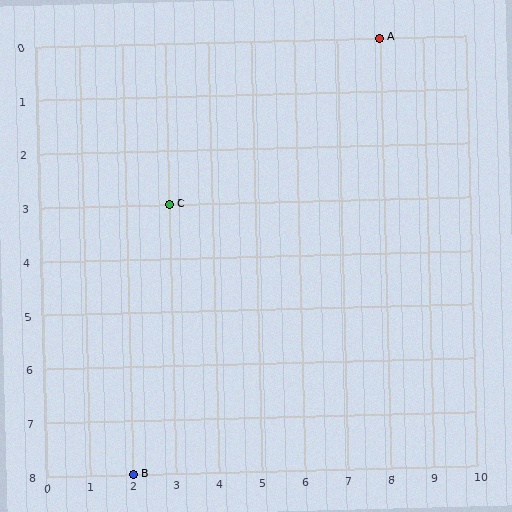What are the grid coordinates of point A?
Point A is at grid coordinates (8, 0).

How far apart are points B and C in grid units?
Points B and C are 1 column and 5 rows apart (about 5.1 grid units diagonally).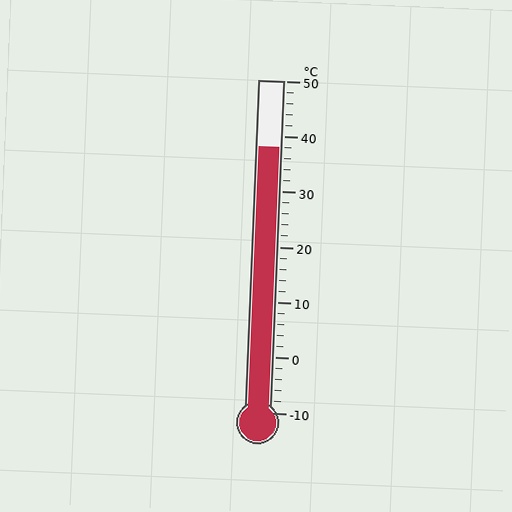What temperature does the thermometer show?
The thermometer shows approximately 38°C.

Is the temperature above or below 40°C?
The temperature is below 40°C.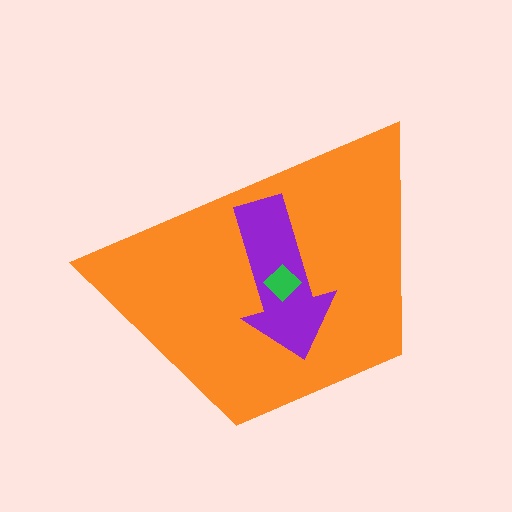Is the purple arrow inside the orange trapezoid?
Yes.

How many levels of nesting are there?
3.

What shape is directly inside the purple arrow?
The green diamond.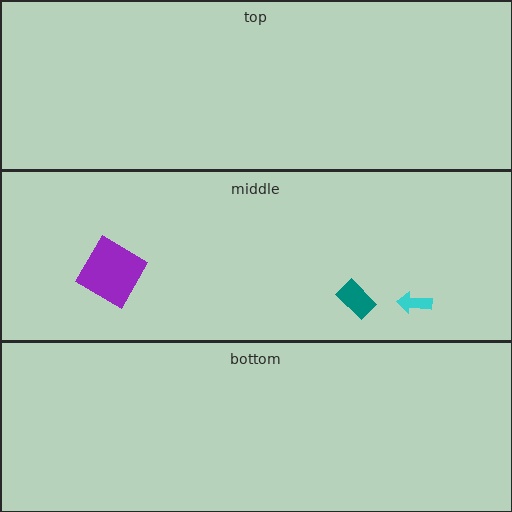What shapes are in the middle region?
The cyan arrow, the teal rectangle, the purple diamond.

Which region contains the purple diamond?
The middle region.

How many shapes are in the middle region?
3.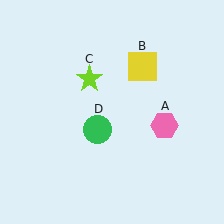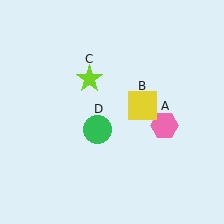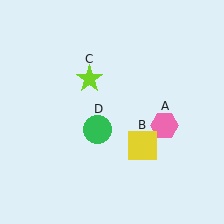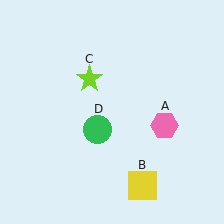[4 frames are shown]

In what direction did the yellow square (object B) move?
The yellow square (object B) moved down.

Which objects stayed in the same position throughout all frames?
Pink hexagon (object A) and lime star (object C) and green circle (object D) remained stationary.